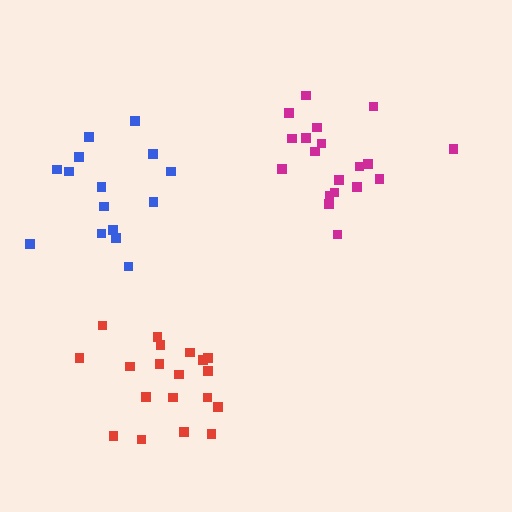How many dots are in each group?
Group 1: 19 dots, Group 2: 19 dots, Group 3: 15 dots (53 total).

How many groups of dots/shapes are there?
There are 3 groups.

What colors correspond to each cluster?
The clusters are colored: red, magenta, blue.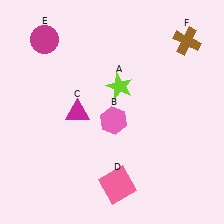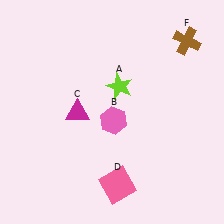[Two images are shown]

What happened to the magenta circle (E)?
The magenta circle (E) was removed in Image 2. It was in the top-left area of Image 1.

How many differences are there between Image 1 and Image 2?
There is 1 difference between the two images.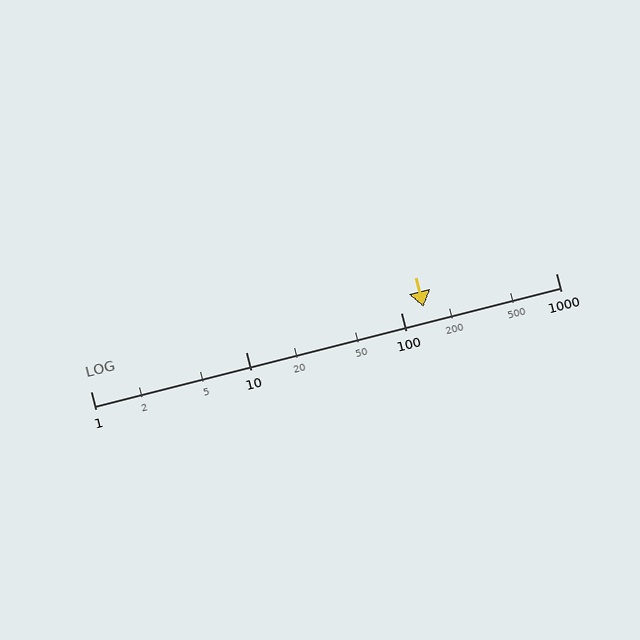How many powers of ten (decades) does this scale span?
The scale spans 3 decades, from 1 to 1000.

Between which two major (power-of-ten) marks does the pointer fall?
The pointer is between 100 and 1000.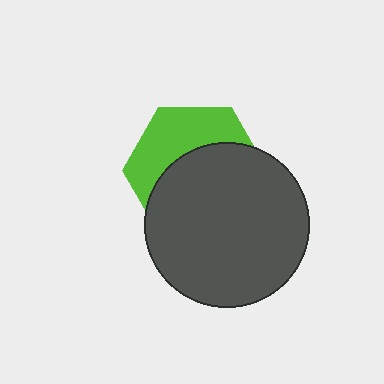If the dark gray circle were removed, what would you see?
You would see the complete lime hexagon.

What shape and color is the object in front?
The object in front is a dark gray circle.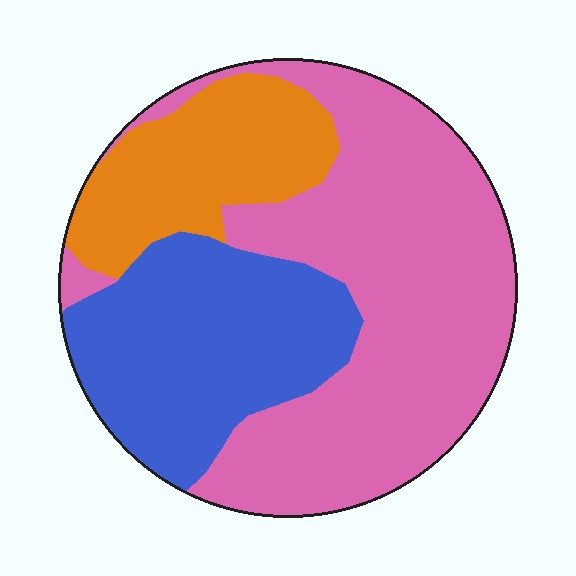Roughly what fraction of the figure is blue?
Blue takes up about one quarter (1/4) of the figure.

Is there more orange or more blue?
Blue.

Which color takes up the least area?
Orange, at roughly 20%.